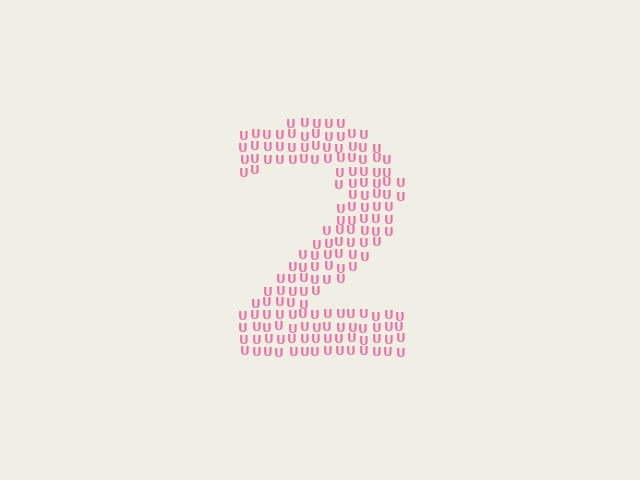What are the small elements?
The small elements are letter U's.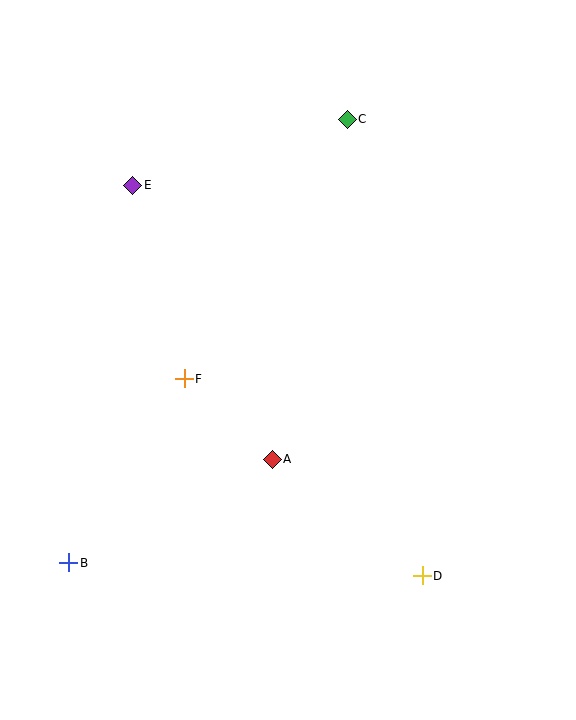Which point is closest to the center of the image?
Point A at (272, 459) is closest to the center.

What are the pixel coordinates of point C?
Point C is at (347, 119).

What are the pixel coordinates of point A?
Point A is at (272, 459).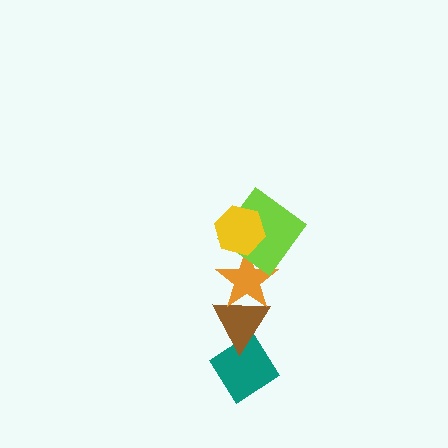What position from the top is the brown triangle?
The brown triangle is 4th from the top.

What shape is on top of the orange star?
The lime diamond is on top of the orange star.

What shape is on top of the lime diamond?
The yellow hexagon is on top of the lime diamond.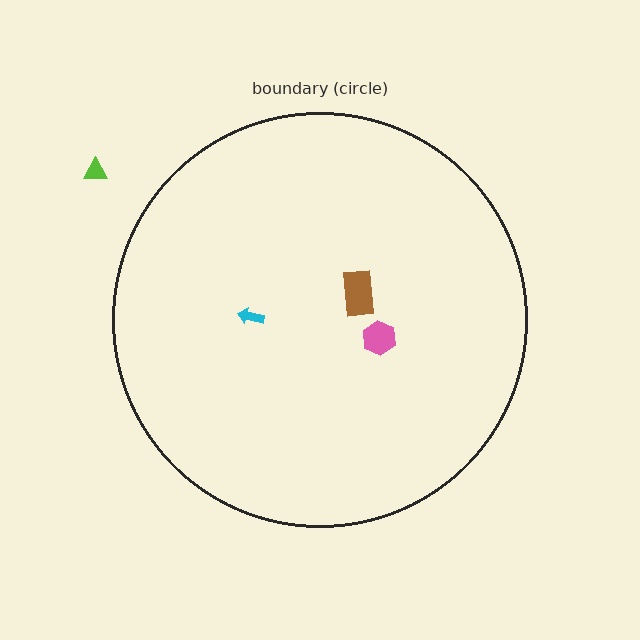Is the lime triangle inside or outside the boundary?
Outside.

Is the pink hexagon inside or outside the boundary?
Inside.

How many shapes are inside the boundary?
3 inside, 1 outside.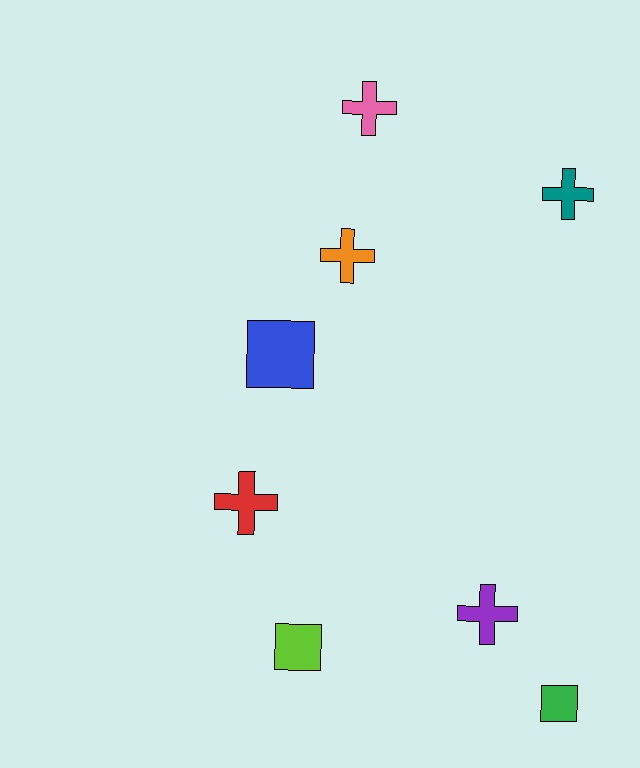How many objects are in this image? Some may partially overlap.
There are 8 objects.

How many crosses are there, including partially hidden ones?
There are 5 crosses.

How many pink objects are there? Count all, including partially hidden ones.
There is 1 pink object.